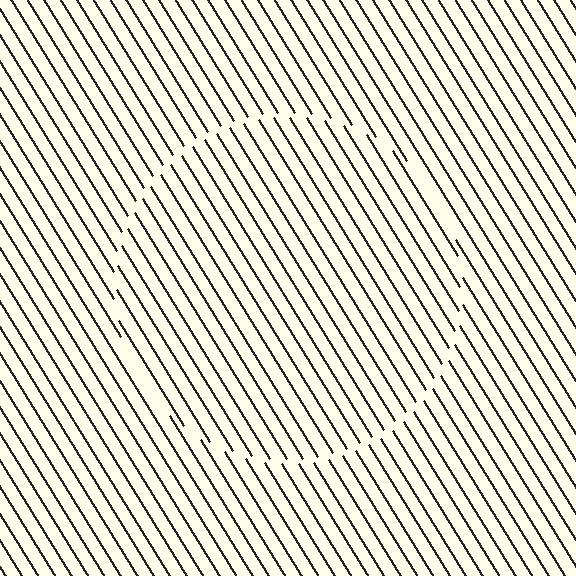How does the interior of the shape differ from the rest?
The interior of the shape contains the same grating, shifted by half a period — the contour is defined by the phase discontinuity where line-ends from the inner and outer gratings abut.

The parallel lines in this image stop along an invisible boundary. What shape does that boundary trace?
An illusory circle. The interior of the shape contains the same grating, shifted by half a period — the contour is defined by the phase discontinuity where line-ends from the inner and outer gratings abut.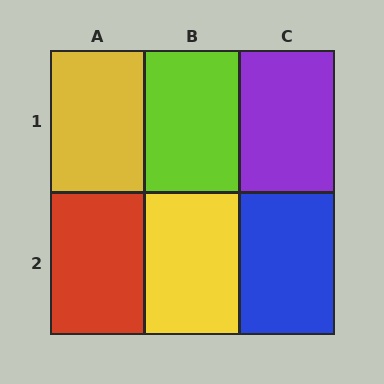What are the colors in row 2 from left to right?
Red, yellow, blue.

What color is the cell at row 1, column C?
Purple.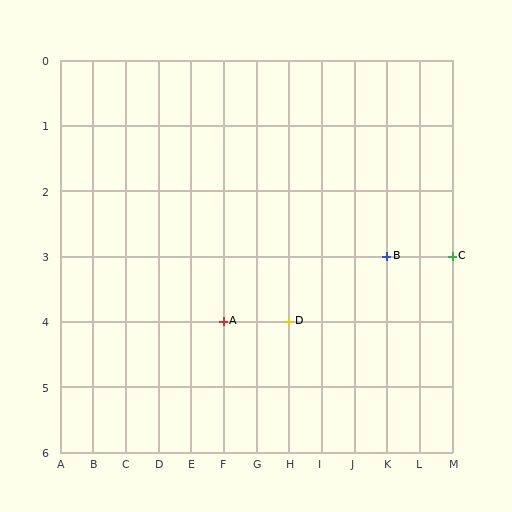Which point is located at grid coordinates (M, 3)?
Point C is at (M, 3).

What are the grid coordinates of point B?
Point B is at grid coordinates (K, 3).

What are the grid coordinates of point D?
Point D is at grid coordinates (H, 4).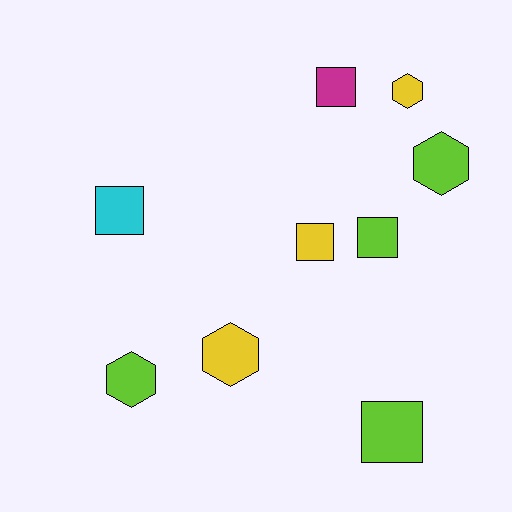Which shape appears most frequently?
Square, with 5 objects.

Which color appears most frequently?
Lime, with 4 objects.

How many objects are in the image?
There are 9 objects.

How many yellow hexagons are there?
There are 2 yellow hexagons.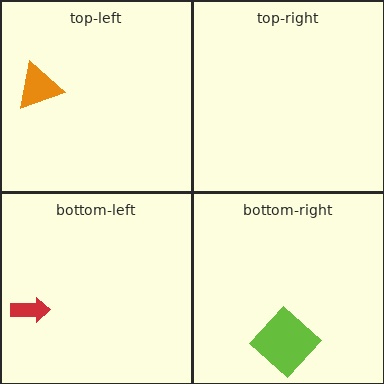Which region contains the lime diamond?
The bottom-right region.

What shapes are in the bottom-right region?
The lime diamond.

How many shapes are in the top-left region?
1.